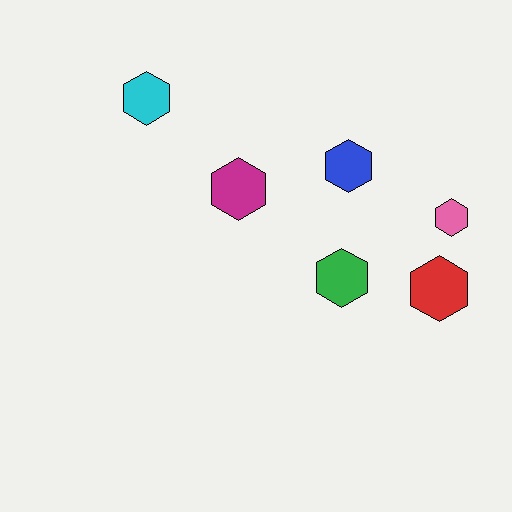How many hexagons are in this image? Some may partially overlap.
There are 6 hexagons.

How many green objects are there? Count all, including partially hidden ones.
There is 1 green object.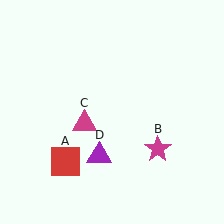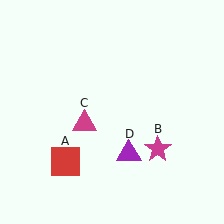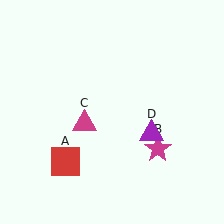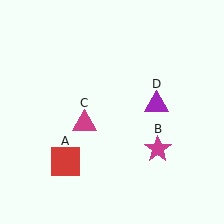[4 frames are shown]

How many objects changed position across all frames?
1 object changed position: purple triangle (object D).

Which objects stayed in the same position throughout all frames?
Red square (object A) and magenta star (object B) and magenta triangle (object C) remained stationary.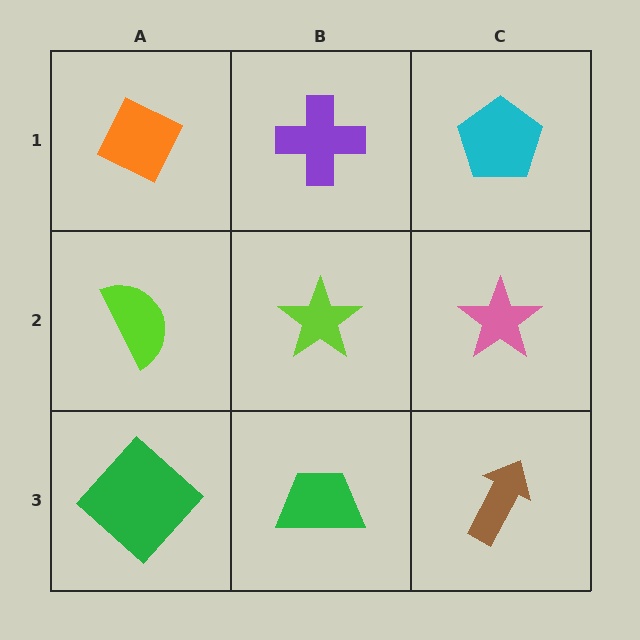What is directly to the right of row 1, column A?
A purple cross.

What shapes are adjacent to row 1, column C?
A pink star (row 2, column C), a purple cross (row 1, column B).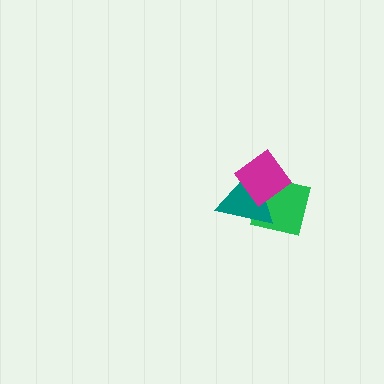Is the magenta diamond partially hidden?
No, no other shape covers it.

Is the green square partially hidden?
Yes, it is partially covered by another shape.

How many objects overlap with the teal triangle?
2 objects overlap with the teal triangle.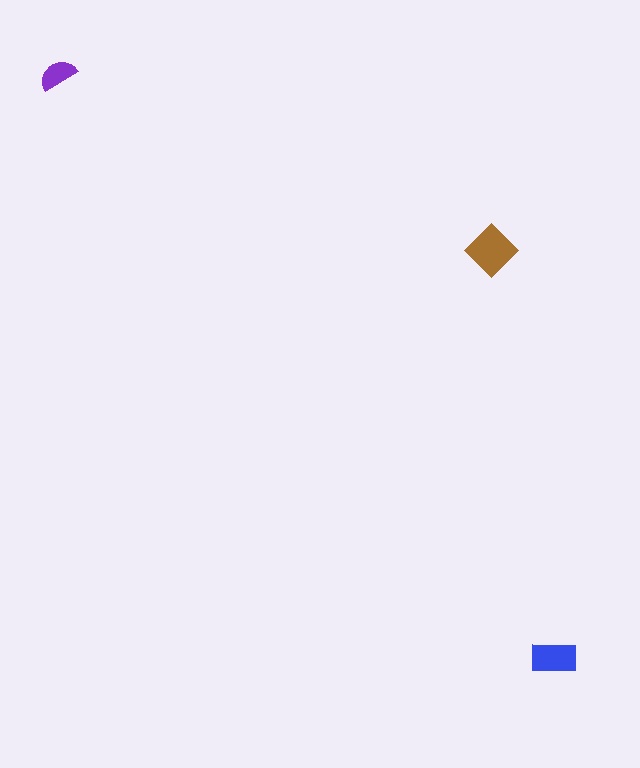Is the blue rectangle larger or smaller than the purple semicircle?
Larger.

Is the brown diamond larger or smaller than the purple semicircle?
Larger.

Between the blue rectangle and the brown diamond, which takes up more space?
The brown diamond.